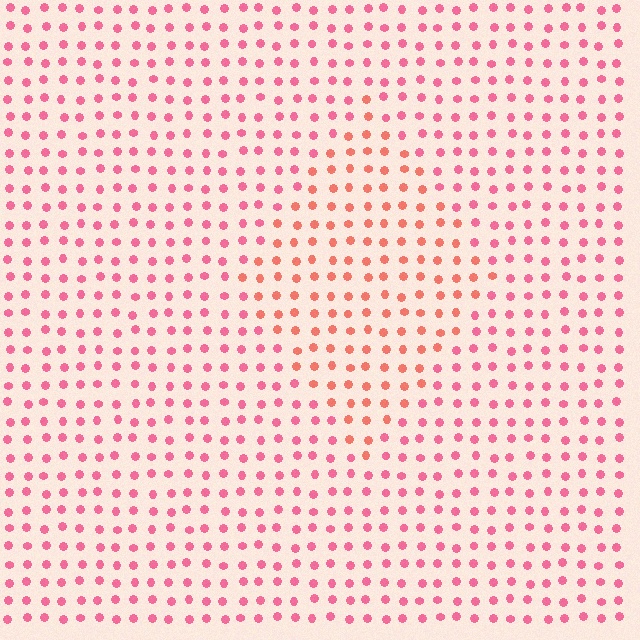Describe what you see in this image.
The image is filled with small pink elements in a uniform arrangement. A diamond-shaped region is visible where the elements are tinted to a slightly different hue, forming a subtle color boundary.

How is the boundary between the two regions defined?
The boundary is defined purely by a slight shift in hue (about 26 degrees). Spacing, size, and orientation are identical on both sides.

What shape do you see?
I see a diamond.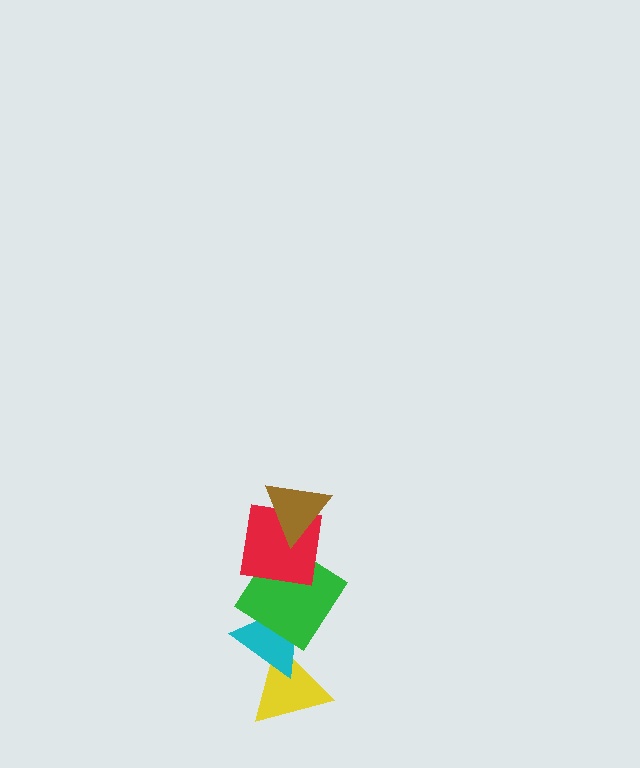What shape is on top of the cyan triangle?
The green diamond is on top of the cyan triangle.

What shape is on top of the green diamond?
The red square is on top of the green diamond.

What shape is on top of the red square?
The brown triangle is on top of the red square.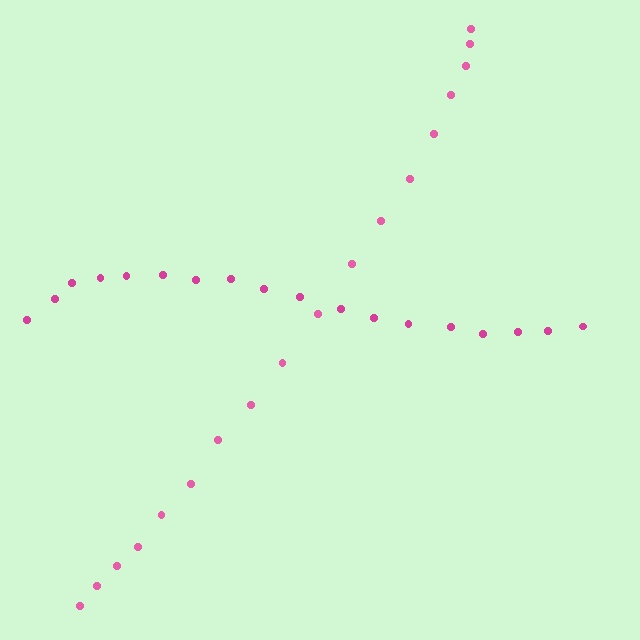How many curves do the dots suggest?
There are 2 distinct paths.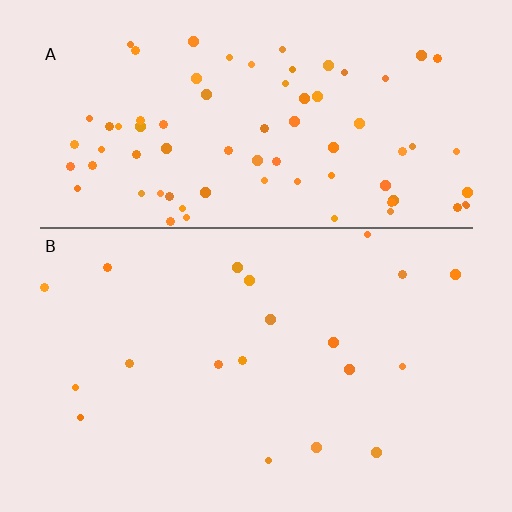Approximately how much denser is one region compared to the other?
Approximately 4.1× — region A over region B.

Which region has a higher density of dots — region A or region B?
A (the top).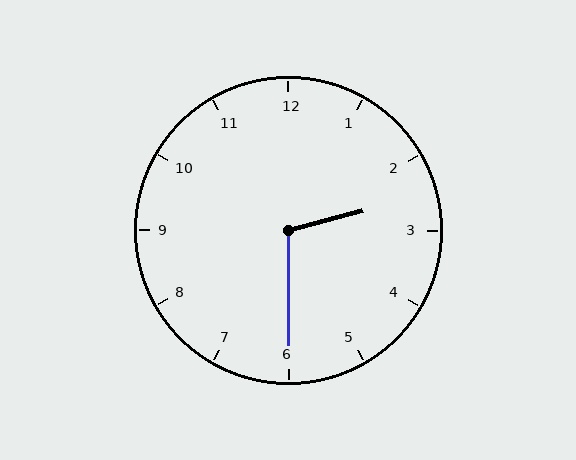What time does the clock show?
2:30.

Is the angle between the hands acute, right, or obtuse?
It is obtuse.